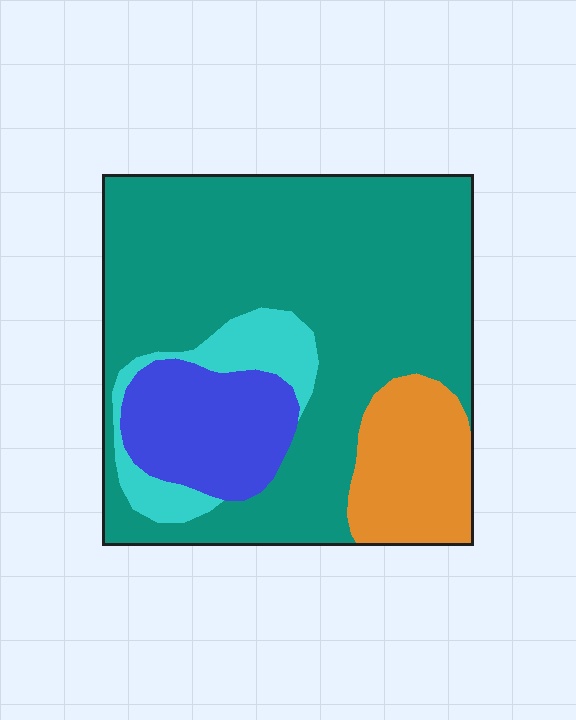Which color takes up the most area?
Teal, at roughly 65%.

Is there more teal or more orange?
Teal.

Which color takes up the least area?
Cyan, at roughly 10%.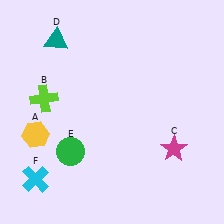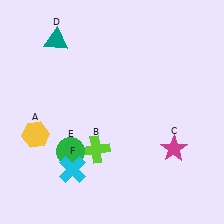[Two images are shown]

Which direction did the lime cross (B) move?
The lime cross (B) moved right.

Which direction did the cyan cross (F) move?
The cyan cross (F) moved right.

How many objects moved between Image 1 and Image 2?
2 objects moved between the two images.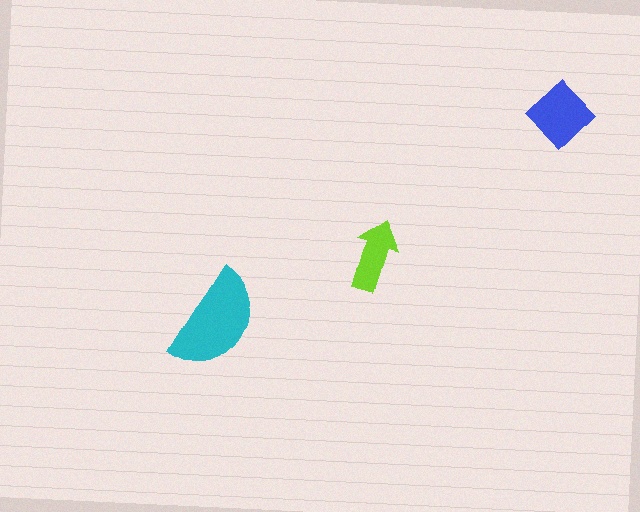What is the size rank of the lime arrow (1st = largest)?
3rd.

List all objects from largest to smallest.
The cyan semicircle, the blue diamond, the lime arrow.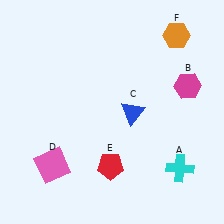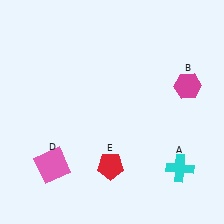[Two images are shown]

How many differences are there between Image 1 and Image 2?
There are 2 differences between the two images.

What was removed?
The orange hexagon (F), the blue triangle (C) were removed in Image 2.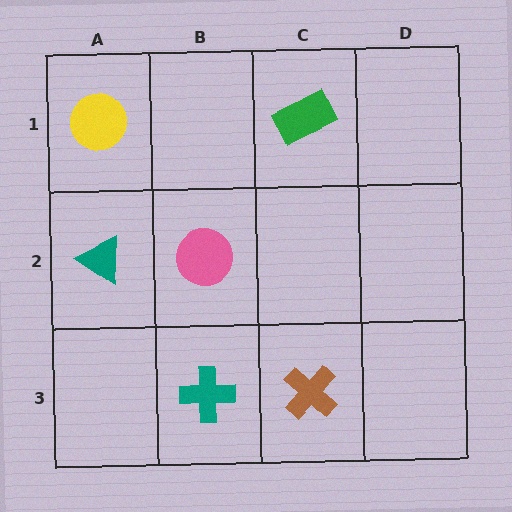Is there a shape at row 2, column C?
No, that cell is empty.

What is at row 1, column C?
A green rectangle.